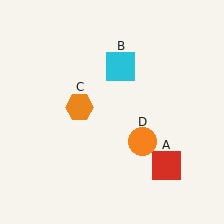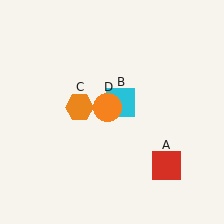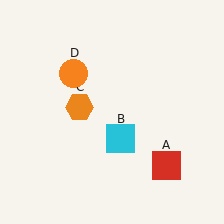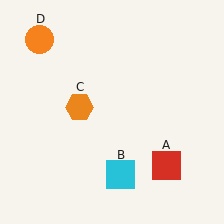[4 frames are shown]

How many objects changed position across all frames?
2 objects changed position: cyan square (object B), orange circle (object D).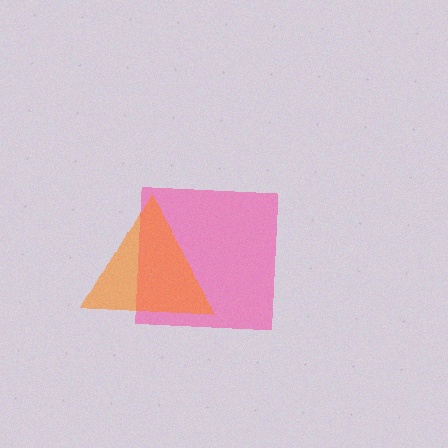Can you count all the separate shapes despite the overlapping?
Yes, there are 2 separate shapes.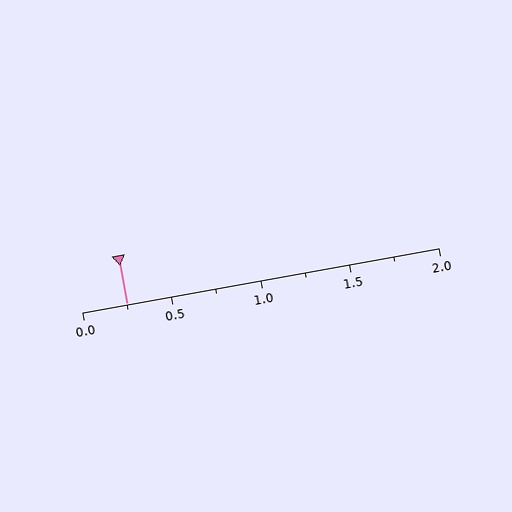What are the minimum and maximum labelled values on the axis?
The axis runs from 0.0 to 2.0.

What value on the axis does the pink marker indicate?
The marker indicates approximately 0.25.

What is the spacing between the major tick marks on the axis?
The major ticks are spaced 0.5 apart.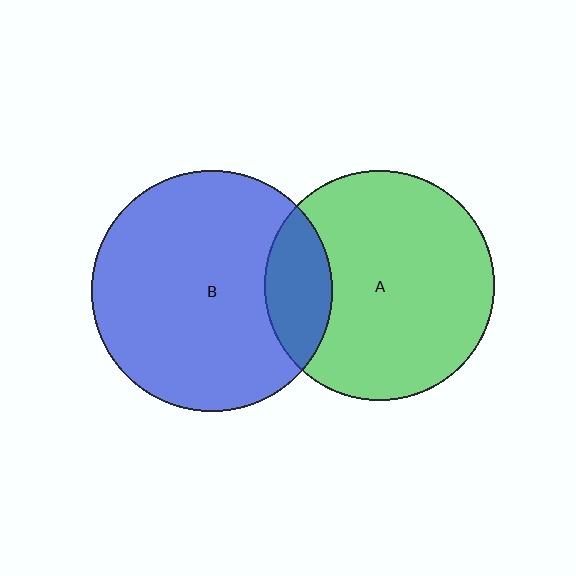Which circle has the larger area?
Circle B (blue).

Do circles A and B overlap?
Yes.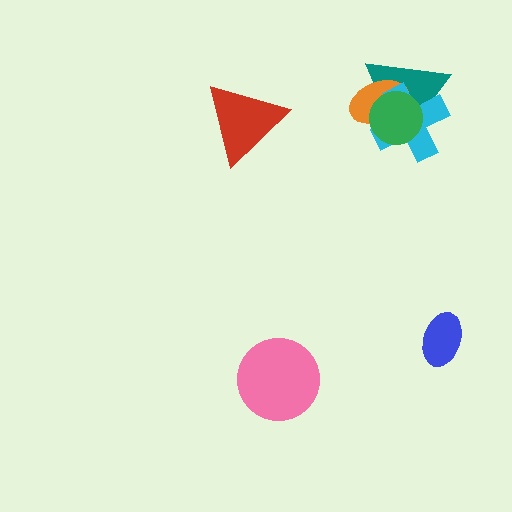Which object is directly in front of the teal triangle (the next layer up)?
The orange ellipse is directly in front of the teal triangle.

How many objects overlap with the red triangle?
0 objects overlap with the red triangle.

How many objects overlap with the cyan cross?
3 objects overlap with the cyan cross.